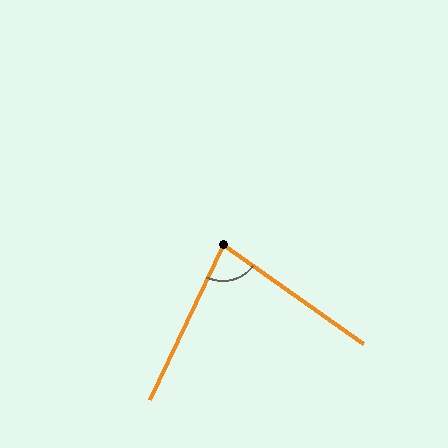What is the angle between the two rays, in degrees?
Approximately 80 degrees.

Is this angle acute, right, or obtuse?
It is acute.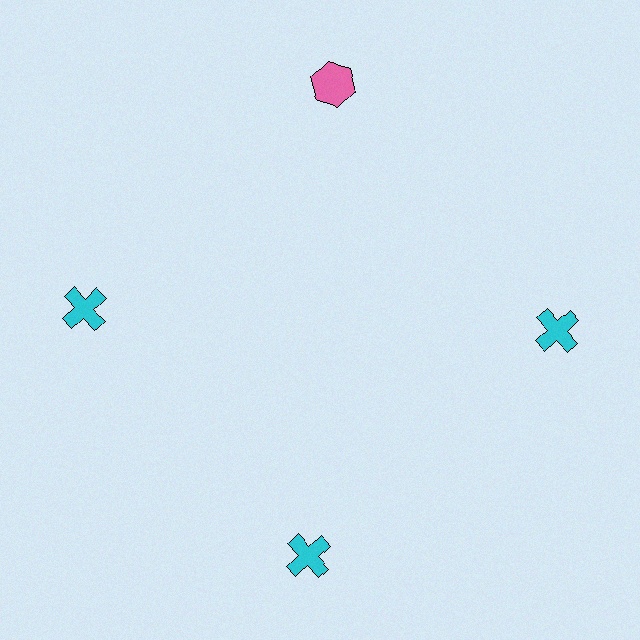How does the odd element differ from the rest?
It differs in both color (pink instead of cyan) and shape (hexagon instead of cross).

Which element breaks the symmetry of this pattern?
The pink hexagon at roughly the 12 o'clock position breaks the symmetry. All other shapes are cyan crosses.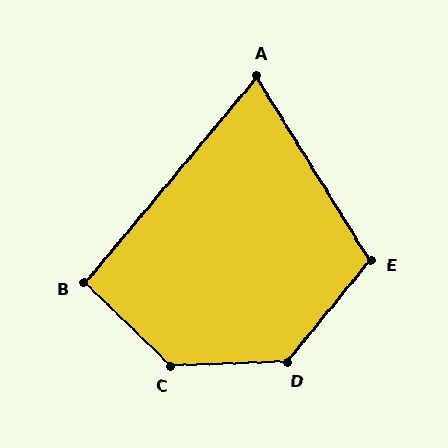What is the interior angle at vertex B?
Approximately 94 degrees (approximately right).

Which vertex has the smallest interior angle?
A, at approximately 72 degrees.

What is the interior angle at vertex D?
Approximately 132 degrees (obtuse).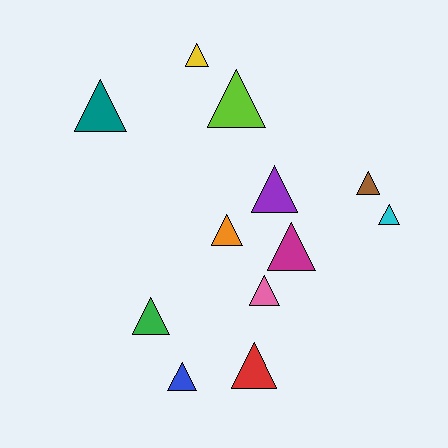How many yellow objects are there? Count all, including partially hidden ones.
There is 1 yellow object.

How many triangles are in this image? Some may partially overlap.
There are 12 triangles.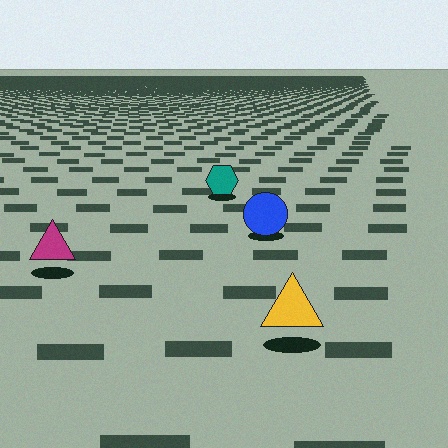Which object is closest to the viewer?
The yellow triangle is closest. The texture marks near it are larger and more spread out.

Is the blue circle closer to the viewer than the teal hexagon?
Yes. The blue circle is closer — you can tell from the texture gradient: the ground texture is coarser near it.